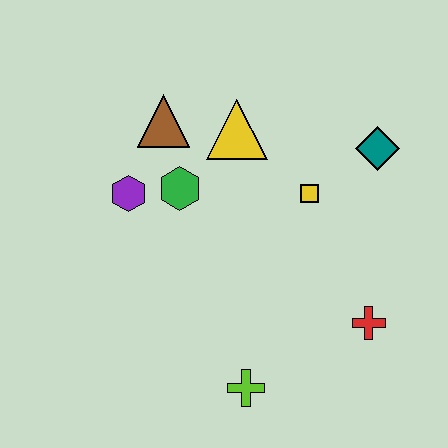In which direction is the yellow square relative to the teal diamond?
The yellow square is to the left of the teal diamond.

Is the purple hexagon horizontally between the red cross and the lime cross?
No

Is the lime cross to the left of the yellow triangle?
No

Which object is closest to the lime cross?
The red cross is closest to the lime cross.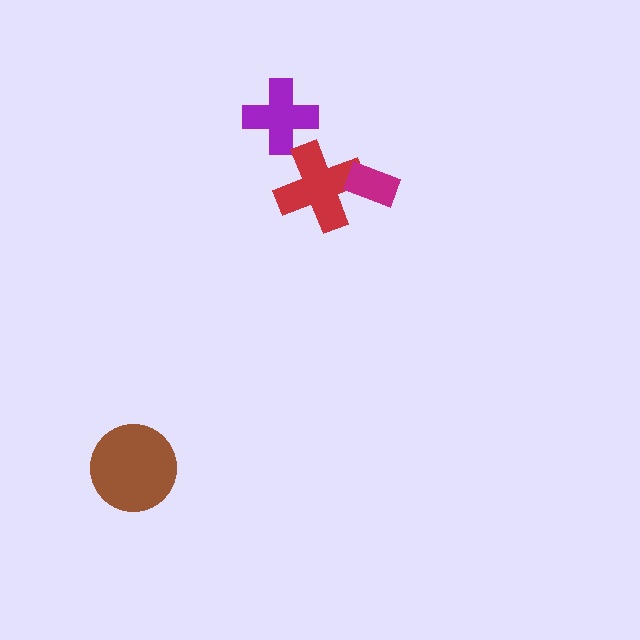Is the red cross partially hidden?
Yes, it is partially covered by another shape.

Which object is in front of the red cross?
The magenta rectangle is in front of the red cross.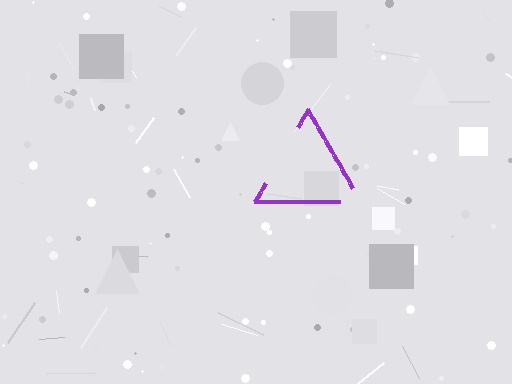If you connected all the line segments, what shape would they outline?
They would outline a triangle.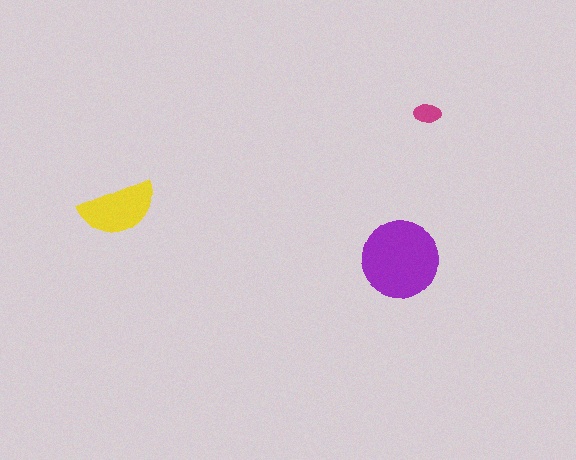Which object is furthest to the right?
The magenta ellipse is rightmost.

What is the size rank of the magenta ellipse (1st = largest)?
3rd.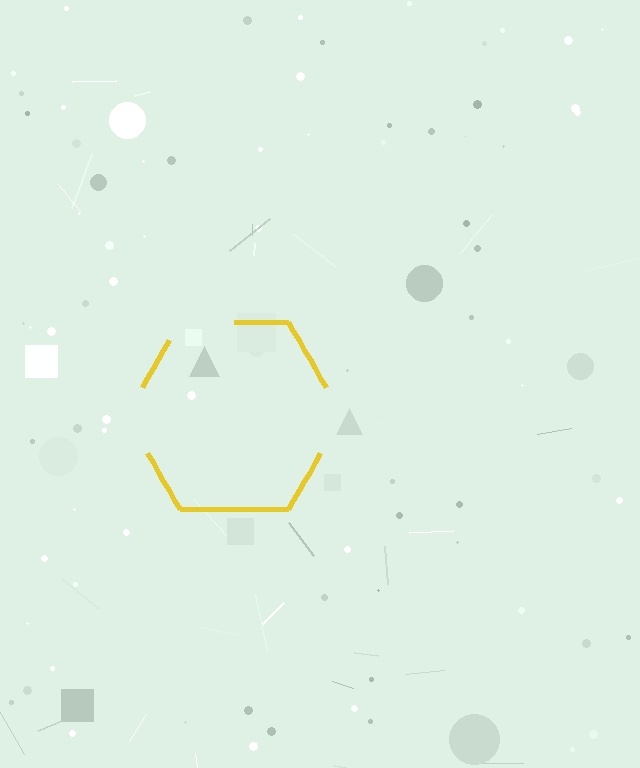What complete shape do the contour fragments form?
The contour fragments form a hexagon.